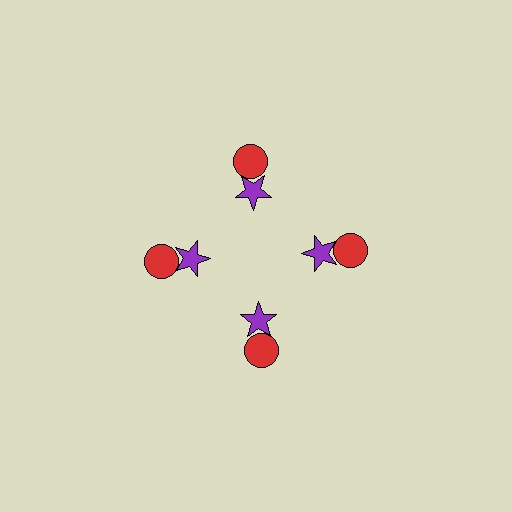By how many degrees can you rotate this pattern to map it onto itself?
The pattern maps onto itself every 90 degrees of rotation.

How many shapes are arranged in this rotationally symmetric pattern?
There are 8 shapes, arranged in 4 groups of 2.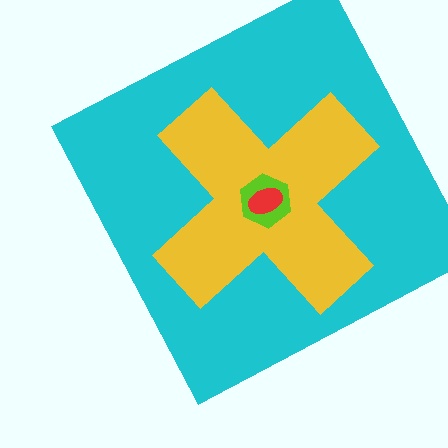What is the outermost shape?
The cyan square.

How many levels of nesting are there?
4.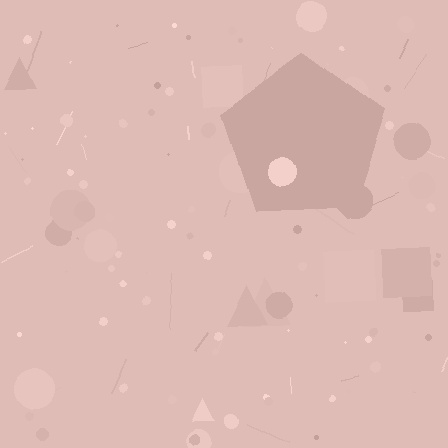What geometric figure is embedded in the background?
A pentagon is embedded in the background.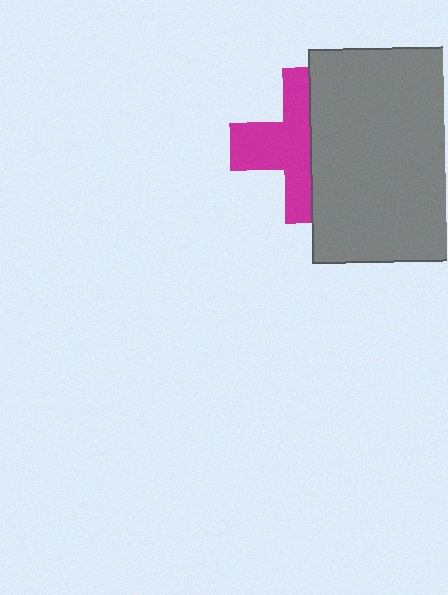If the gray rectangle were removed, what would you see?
You would see the complete magenta cross.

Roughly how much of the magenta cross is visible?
About half of it is visible (roughly 52%).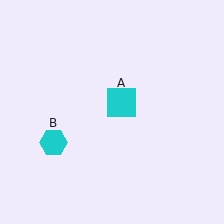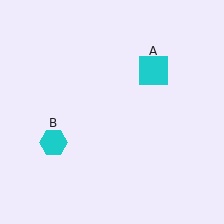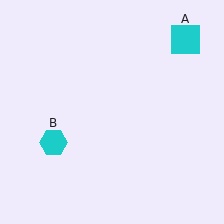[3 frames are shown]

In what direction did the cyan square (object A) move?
The cyan square (object A) moved up and to the right.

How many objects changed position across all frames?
1 object changed position: cyan square (object A).